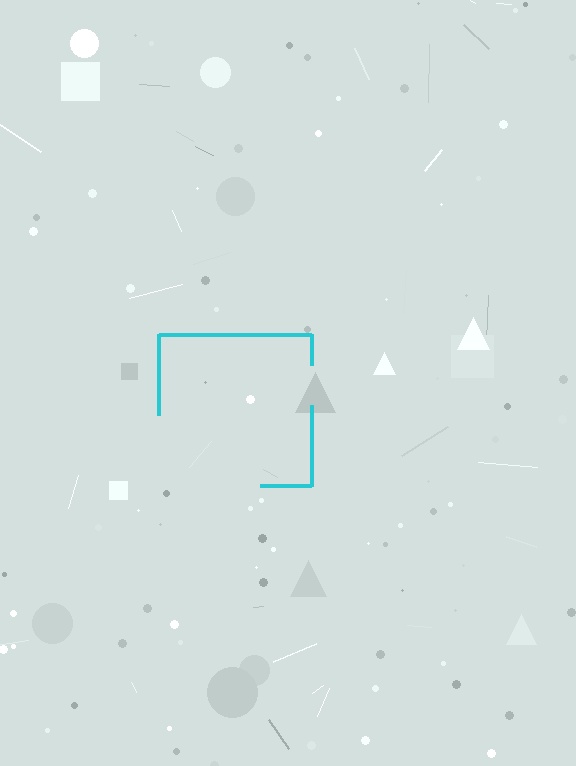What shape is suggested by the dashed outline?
The dashed outline suggests a square.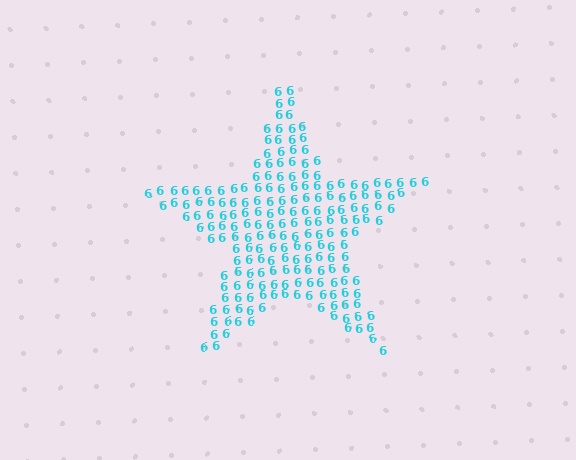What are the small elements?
The small elements are digit 6's.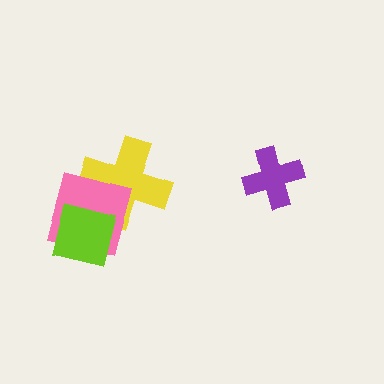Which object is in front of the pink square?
The lime square is in front of the pink square.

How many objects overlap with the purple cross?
0 objects overlap with the purple cross.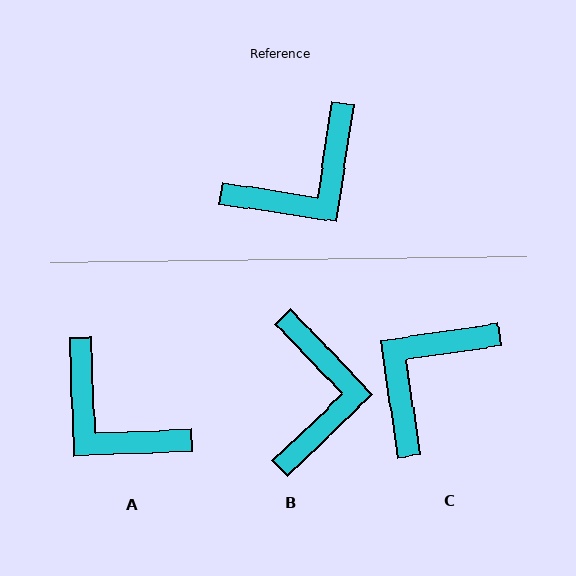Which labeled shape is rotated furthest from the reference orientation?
C, about 163 degrees away.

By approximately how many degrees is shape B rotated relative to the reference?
Approximately 52 degrees counter-clockwise.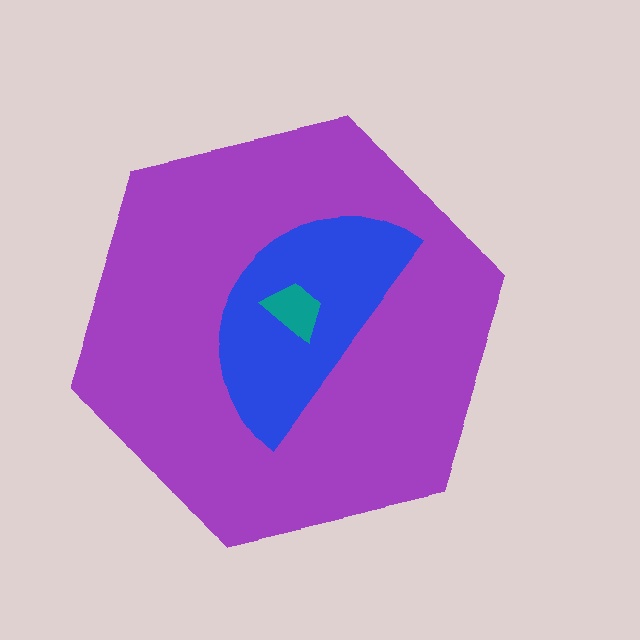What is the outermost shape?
The purple hexagon.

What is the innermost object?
The teal trapezoid.